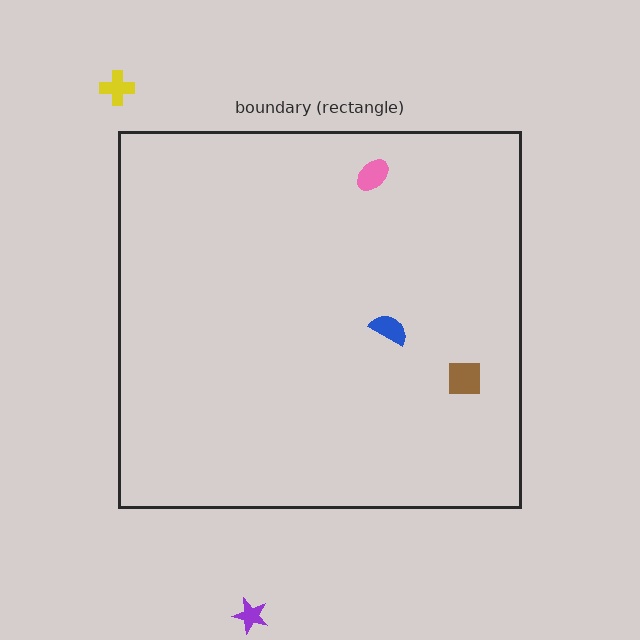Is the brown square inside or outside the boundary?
Inside.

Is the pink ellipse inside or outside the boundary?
Inside.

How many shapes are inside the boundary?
3 inside, 2 outside.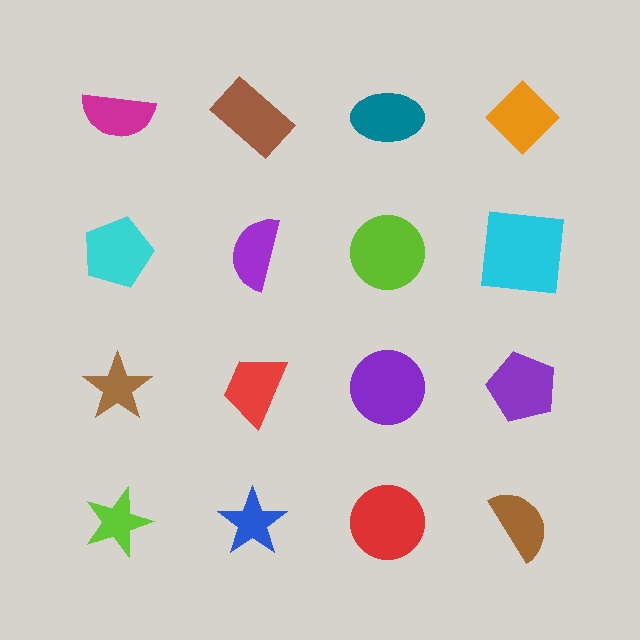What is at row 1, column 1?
A magenta semicircle.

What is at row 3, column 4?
A purple pentagon.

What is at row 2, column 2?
A purple semicircle.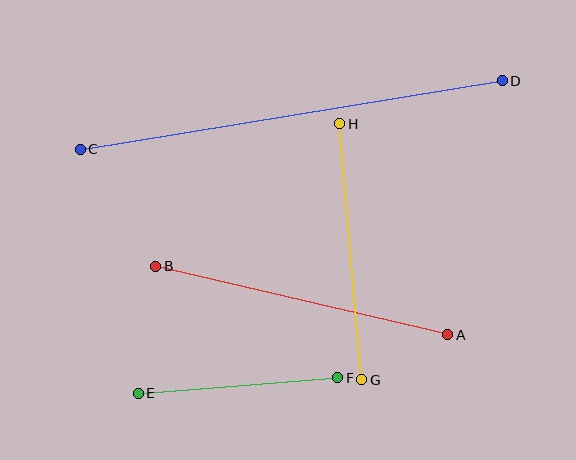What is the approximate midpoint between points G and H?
The midpoint is at approximately (351, 252) pixels.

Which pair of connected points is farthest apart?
Points C and D are farthest apart.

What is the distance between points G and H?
The distance is approximately 257 pixels.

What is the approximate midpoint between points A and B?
The midpoint is at approximately (302, 300) pixels.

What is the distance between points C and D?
The distance is approximately 427 pixels.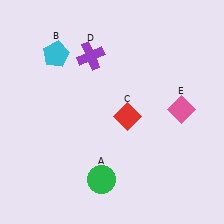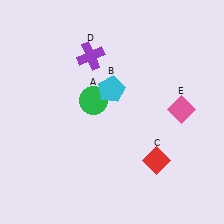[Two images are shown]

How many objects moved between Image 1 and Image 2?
3 objects moved between the two images.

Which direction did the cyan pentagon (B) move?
The cyan pentagon (B) moved right.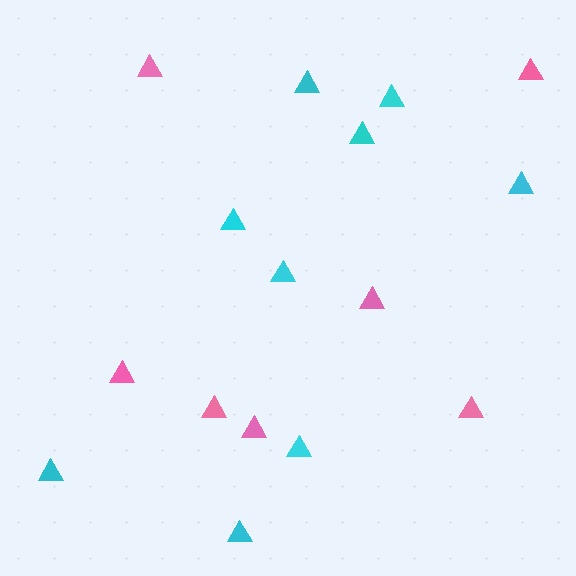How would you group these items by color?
There are 2 groups: one group of cyan triangles (9) and one group of pink triangles (7).